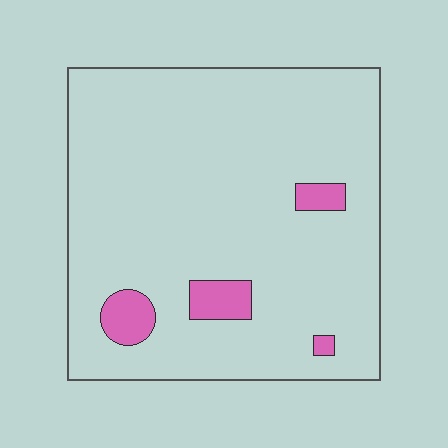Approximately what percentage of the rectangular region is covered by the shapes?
Approximately 5%.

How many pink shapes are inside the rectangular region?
4.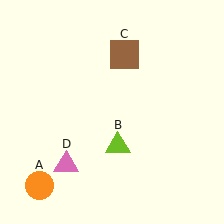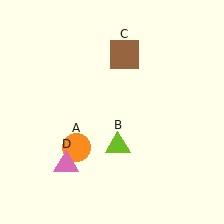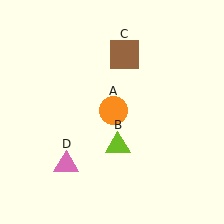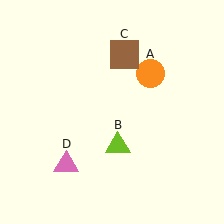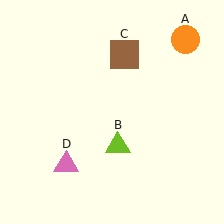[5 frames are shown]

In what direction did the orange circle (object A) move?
The orange circle (object A) moved up and to the right.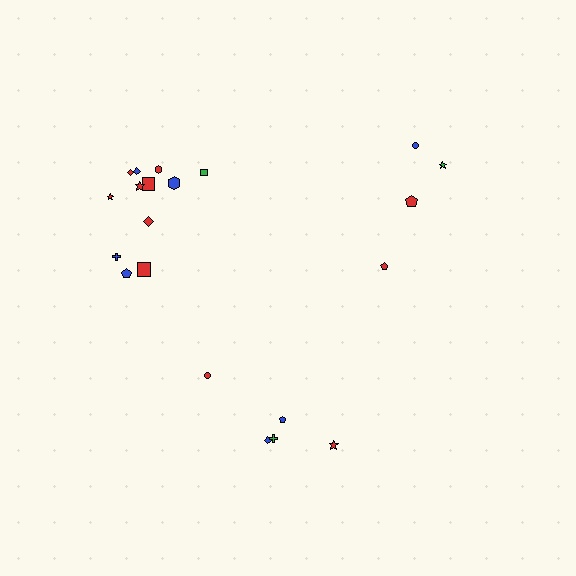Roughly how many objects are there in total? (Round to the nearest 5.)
Roughly 20 objects in total.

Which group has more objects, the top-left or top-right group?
The top-left group.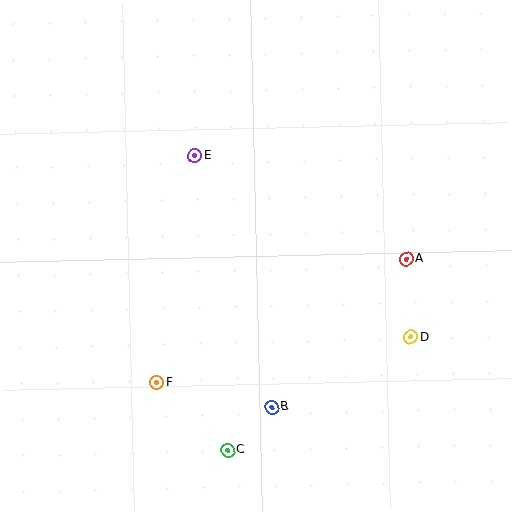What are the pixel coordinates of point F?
Point F is at (157, 383).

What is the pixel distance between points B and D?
The distance between B and D is 155 pixels.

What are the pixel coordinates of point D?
Point D is at (410, 337).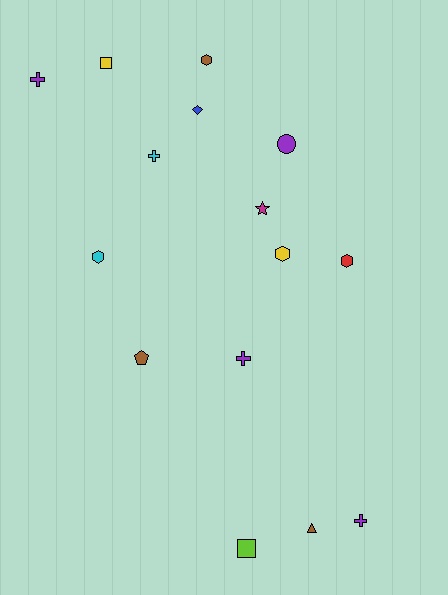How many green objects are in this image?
There are no green objects.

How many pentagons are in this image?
There is 1 pentagon.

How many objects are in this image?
There are 15 objects.